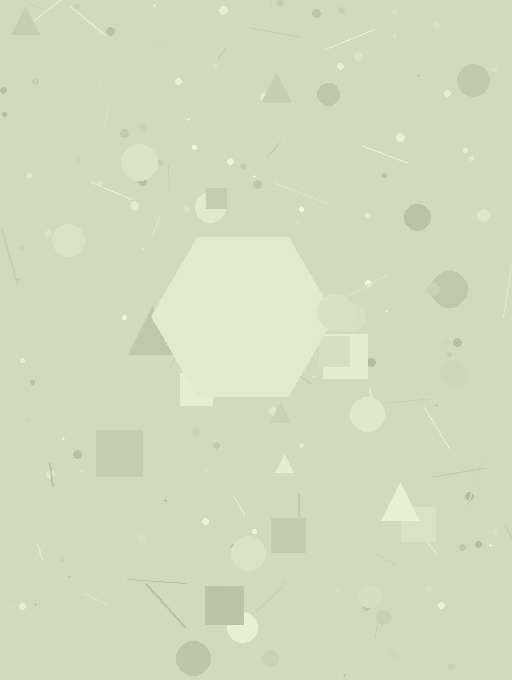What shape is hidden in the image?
A hexagon is hidden in the image.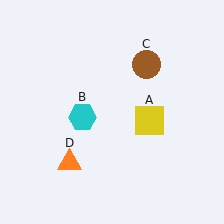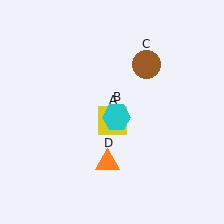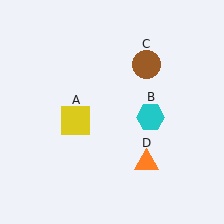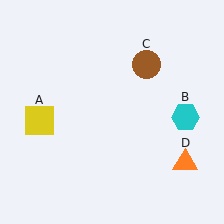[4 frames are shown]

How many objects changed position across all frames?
3 objects changed position: yellow square (object A), cyan hexagon (object B), orange triangle (object D).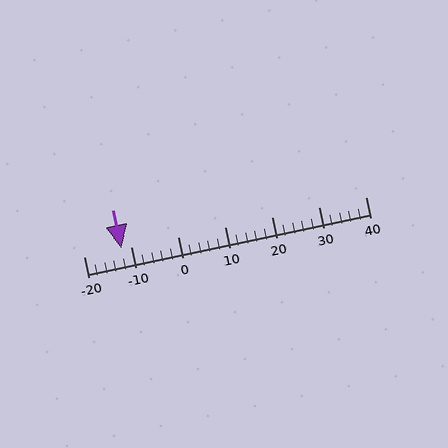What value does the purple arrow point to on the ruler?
The purple arrow points to approximately -12.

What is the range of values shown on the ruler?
The ruler shows values from -20 to 40.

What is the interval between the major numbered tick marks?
The major tick marks are spaced 10 units apart.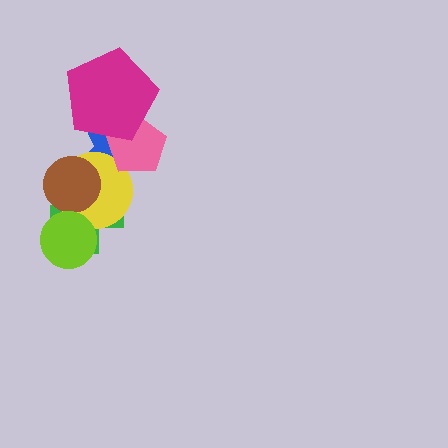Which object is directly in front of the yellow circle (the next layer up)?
The pink pentagon is directly in front of the yellow circle.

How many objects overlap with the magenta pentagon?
2 objects overlap with the magenta pentagon.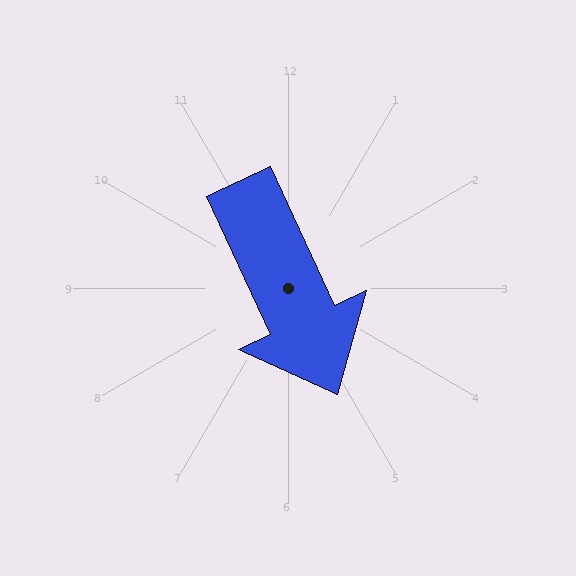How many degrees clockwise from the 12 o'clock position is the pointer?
Approximately 155 degrees.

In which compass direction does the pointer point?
Southeast.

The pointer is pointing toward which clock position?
Roughly 5 o'clock.